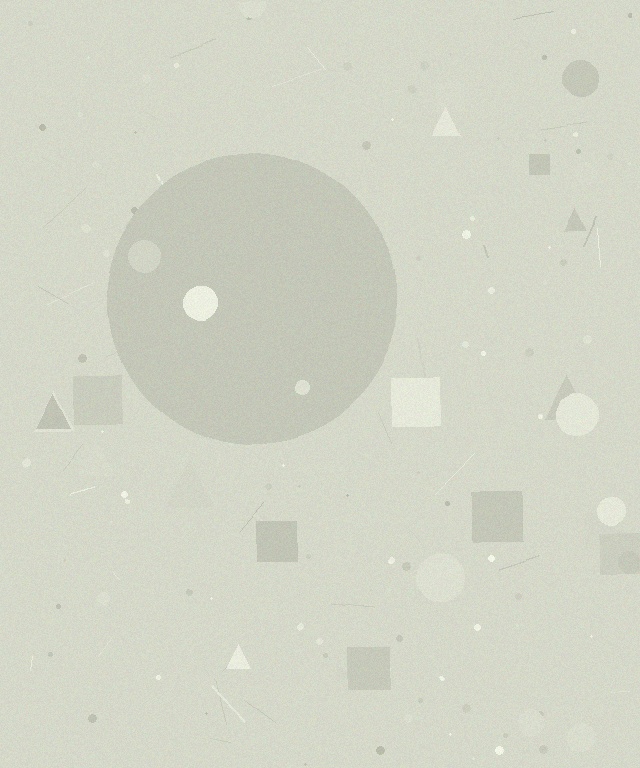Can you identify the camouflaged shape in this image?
The camouflaged shape is a circle.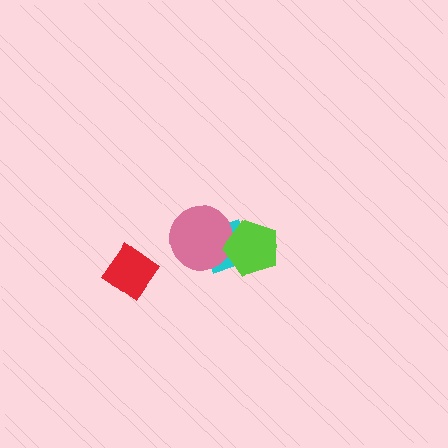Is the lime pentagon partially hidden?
No, no other shape covers it.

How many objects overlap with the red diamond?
0 objects overlap with the red diamond.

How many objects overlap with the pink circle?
2 objects overlap with the pink circle.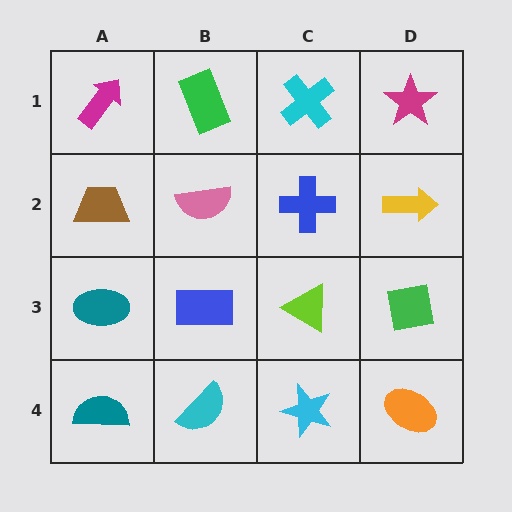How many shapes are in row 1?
4 shapes.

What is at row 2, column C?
A blue cross.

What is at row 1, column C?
A cyan cross.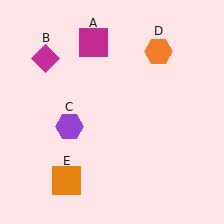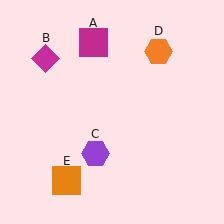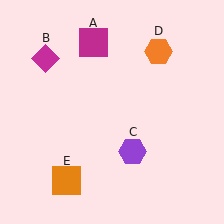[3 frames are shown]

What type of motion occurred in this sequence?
The purple hexagon (object C) rotated counterclockwise around the center of the scene.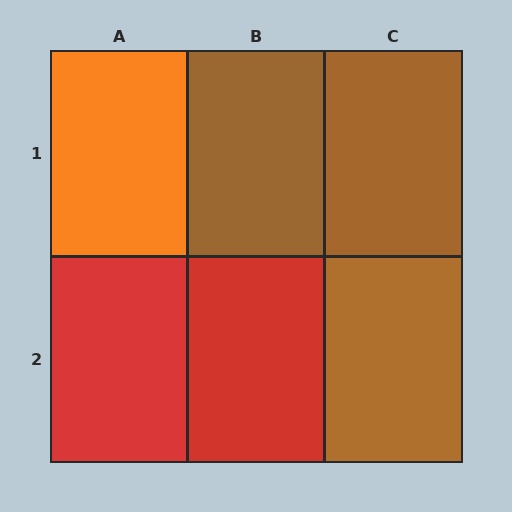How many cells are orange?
1 cell is orange.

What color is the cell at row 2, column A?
Red.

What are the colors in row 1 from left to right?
Orange, brown, brown.